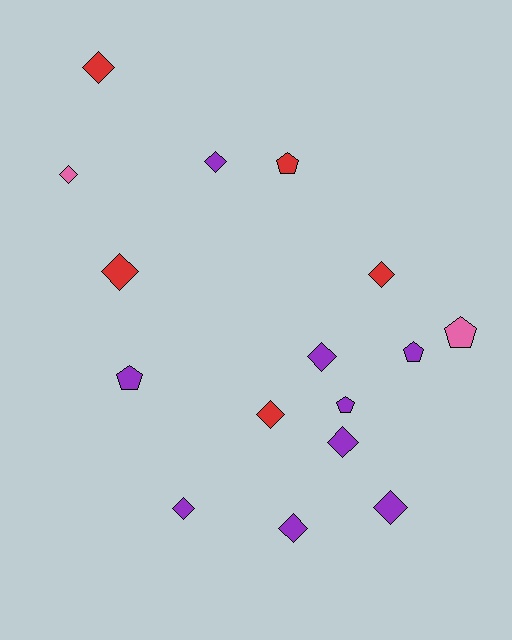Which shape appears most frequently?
Diamond, with 11 objects.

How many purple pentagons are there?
There are 3 purple pentagons.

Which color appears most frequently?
Purple, with 9 objects.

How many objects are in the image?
There are 16 objects.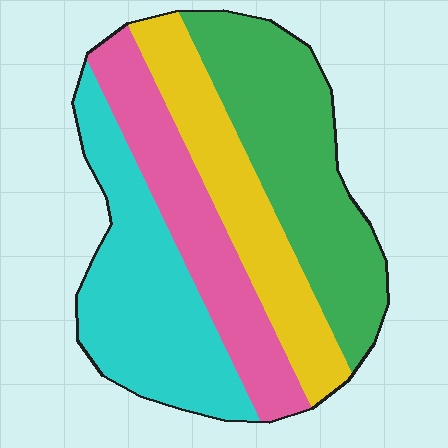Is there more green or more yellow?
Green.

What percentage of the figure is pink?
Pink takes up about one fifth (1/5) of the figure.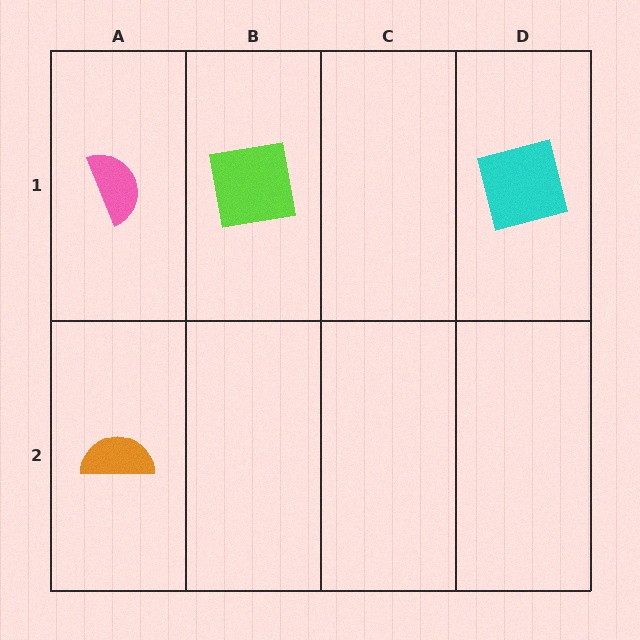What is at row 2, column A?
An orange semicircle.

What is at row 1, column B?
A lime square.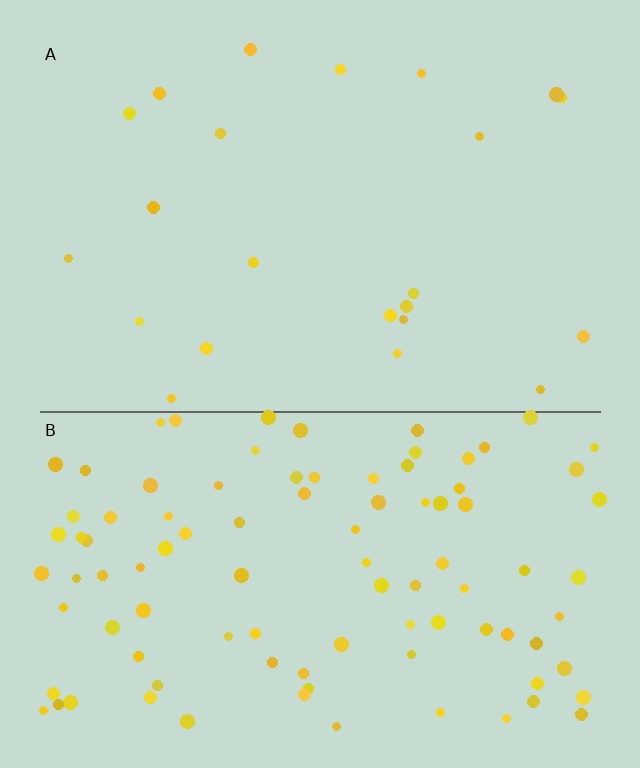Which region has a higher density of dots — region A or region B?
B (the bottom).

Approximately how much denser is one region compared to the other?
Approximately 4.4× — region B over region A.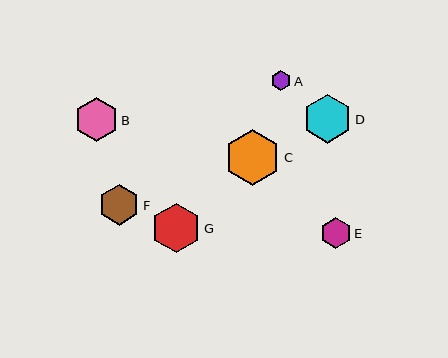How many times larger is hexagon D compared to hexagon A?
Hexagon D is approximately 2.5 times the size of hexagon A.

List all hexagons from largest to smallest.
From largest to smallest: C, G, D, B, F, E, A.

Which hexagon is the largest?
Hexagon C is the largest with a size of approximately 56 pixels.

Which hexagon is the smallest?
Hexagon A is the smallest with a size of approximately 20 pixels.